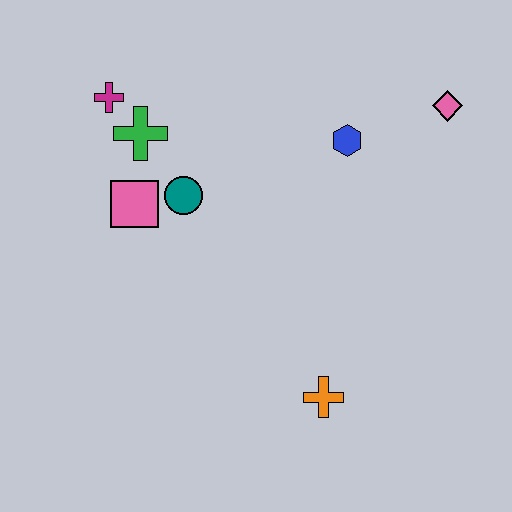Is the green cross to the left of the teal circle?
Yes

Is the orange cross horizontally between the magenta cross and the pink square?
No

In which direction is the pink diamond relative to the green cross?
The pink diamond is to the right of the green cross.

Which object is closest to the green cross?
The magenta cross is closest to the green cross.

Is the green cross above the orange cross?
Yes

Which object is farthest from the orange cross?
The magenta cross is farthest from the orange cross.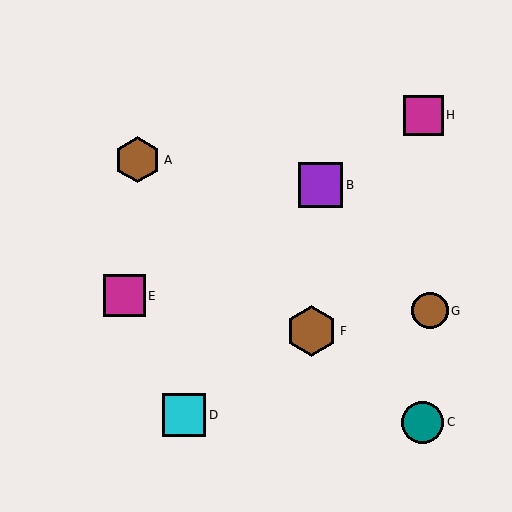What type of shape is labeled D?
Shape D is a cyan square.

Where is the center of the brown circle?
The center of the brown circle is at (430, 311).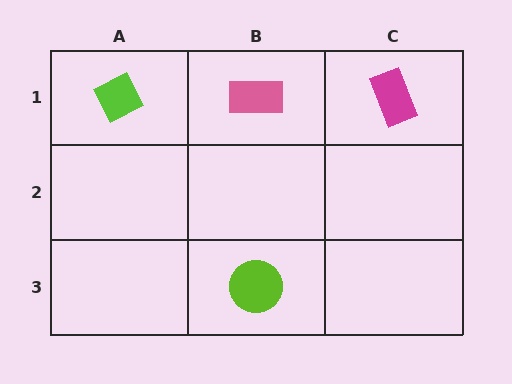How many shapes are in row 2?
0 shapes.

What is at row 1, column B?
A pink rectangle.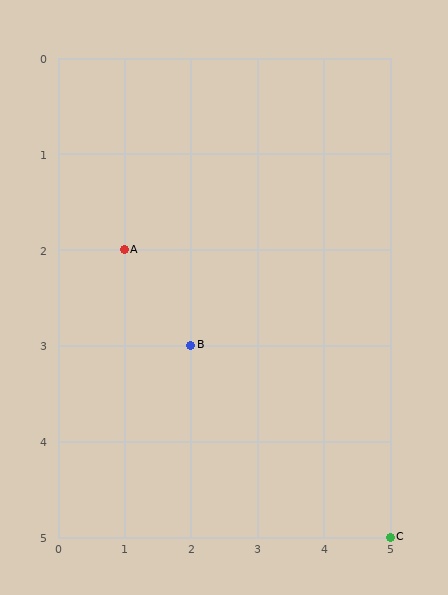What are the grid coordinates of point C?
Point C is at grid coordinates (5, 5).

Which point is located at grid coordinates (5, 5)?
Point C is at (5, 5).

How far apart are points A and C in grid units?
Points A and C are 4 columns and 3 rows apart (about 5.0 grid units diagonally).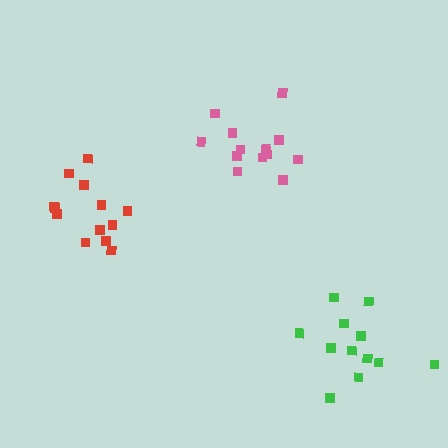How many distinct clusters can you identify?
There are 3 distinct clusters.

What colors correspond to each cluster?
The clusters are colored: red, pink, green.